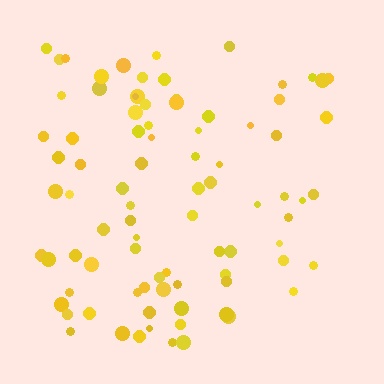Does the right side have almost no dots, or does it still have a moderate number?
Still a moderate number, just noticeably fewer than the left.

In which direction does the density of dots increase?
From right to left, with the left side densest.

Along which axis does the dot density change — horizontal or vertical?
Horizontal.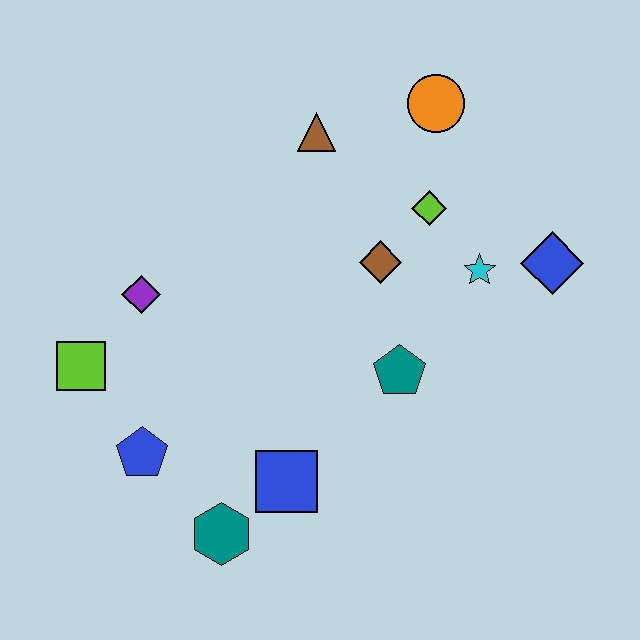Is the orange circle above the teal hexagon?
Yes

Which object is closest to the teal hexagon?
The blue square is closest to the teal hexagon.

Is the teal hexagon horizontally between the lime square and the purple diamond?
No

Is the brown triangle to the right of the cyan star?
No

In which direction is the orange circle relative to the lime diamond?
The orange circle is above the lime diamond.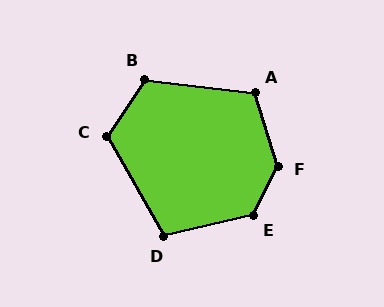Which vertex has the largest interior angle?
F, at approximately 136 degrees.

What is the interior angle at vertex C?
Approximately 116 degrees (obtuse).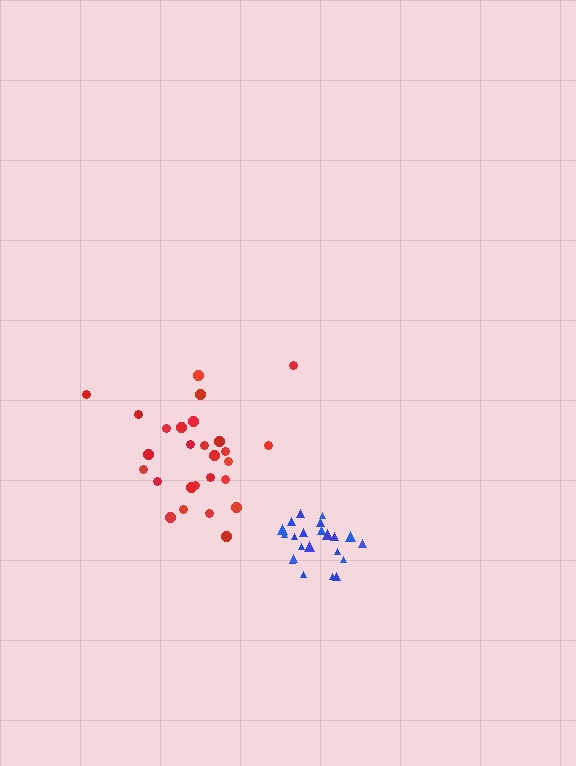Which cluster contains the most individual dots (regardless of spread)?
Red (27).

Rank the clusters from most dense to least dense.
blue, red.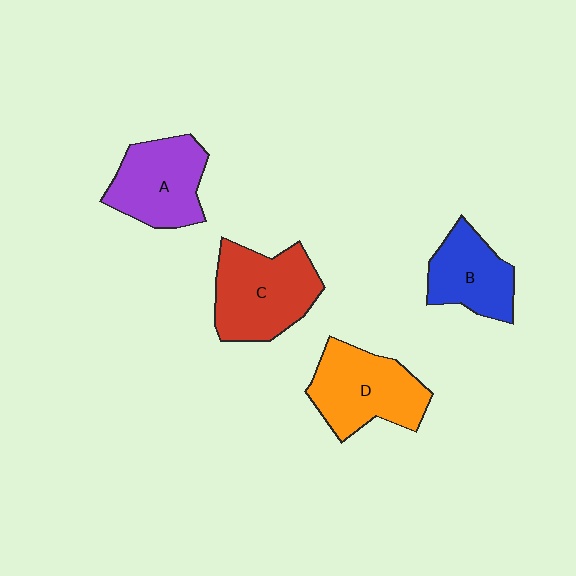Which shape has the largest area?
Shape C (red).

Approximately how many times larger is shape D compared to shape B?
Approximately 1.3 times.